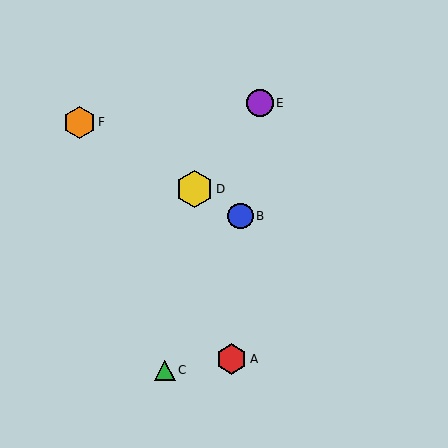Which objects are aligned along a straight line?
Objects B, D, F are aligned along a straight line.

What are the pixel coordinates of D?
Object D is at (194, 189).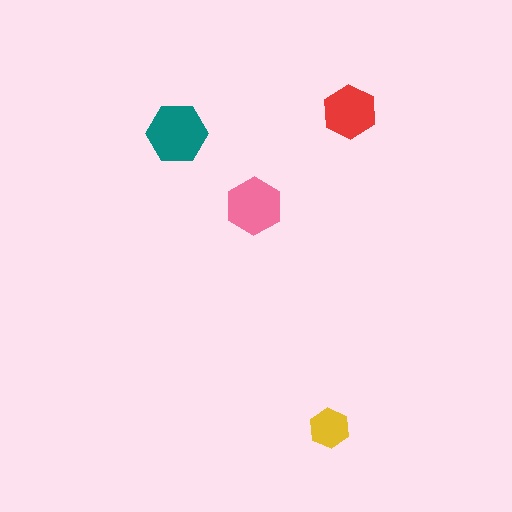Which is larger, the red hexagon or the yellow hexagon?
The red one.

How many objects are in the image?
There are 4 objects in the image.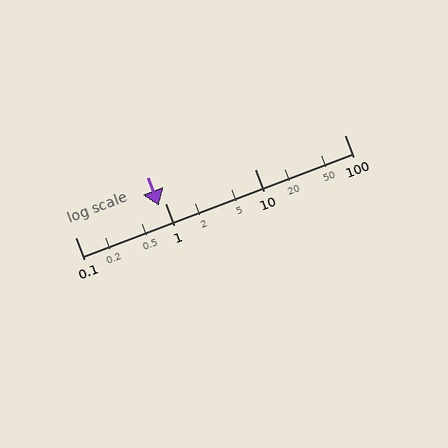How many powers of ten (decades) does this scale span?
The scale spans 3 decades, from 0.1 to 100.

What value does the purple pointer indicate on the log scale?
The pointer indicates approximately 0.86.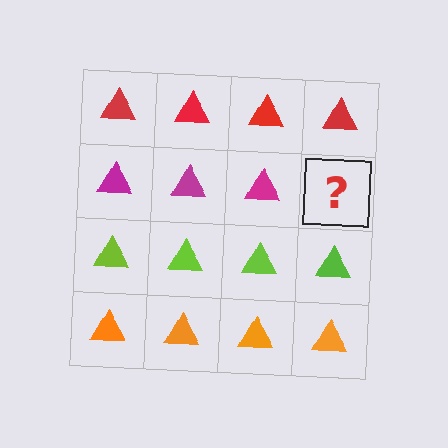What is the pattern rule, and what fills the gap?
The rule is that each row has a consistent color. The gap should be filled with a magenta triangle.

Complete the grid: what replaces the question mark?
The question mark should be replaced with a magenta triangle.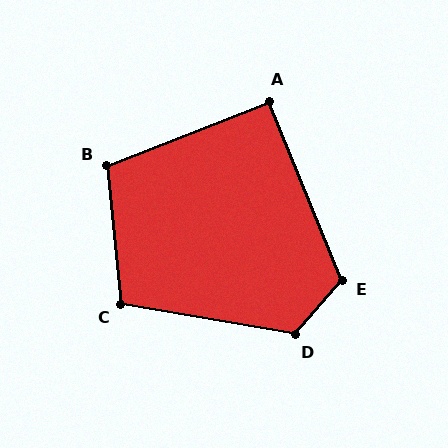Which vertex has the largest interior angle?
D, at approximately 122 degrees.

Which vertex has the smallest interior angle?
A, at approximately 91 degrees.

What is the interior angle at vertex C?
Approximately 105 degrees (obtuse).